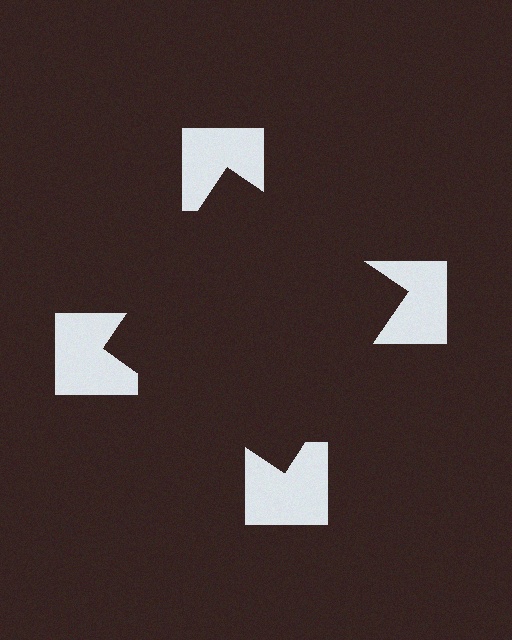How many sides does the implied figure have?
4 sides.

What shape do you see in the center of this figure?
An illusory square — its edges are inferred from the aligned wedge cuts in the notched squares, not physically drawn.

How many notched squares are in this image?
There are 4 — one at each vertex of the illusory square.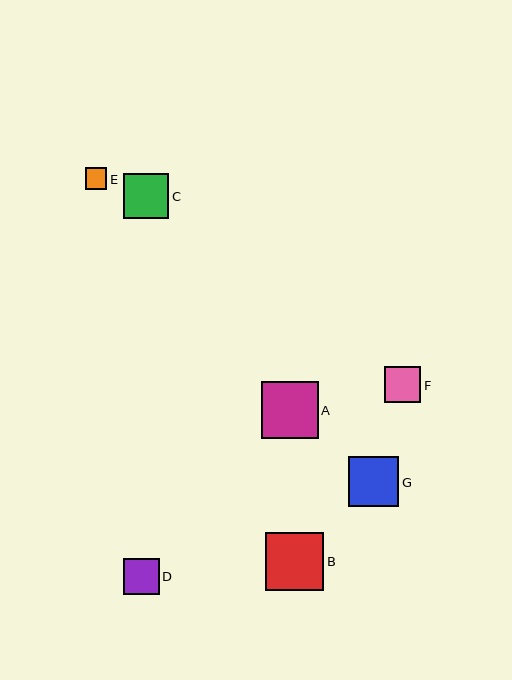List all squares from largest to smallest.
From largest to smallest: B, A, G, C, F, D, E.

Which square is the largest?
Square B is the largest with a size of approximately 58 pixels.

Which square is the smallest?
Square E is the smallest with a size of approximately 22 pixels.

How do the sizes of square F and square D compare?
Square F and square D are approximately the same size.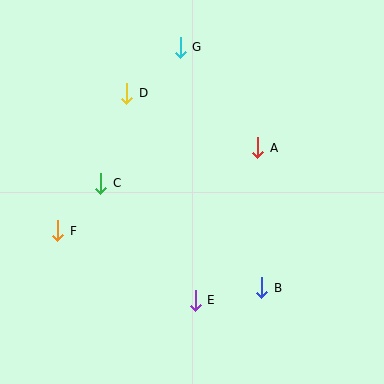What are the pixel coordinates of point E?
Point E is at (195, 300).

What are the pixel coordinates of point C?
Point C is at (101, 183).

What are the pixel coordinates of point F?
Point F is at (58, 231).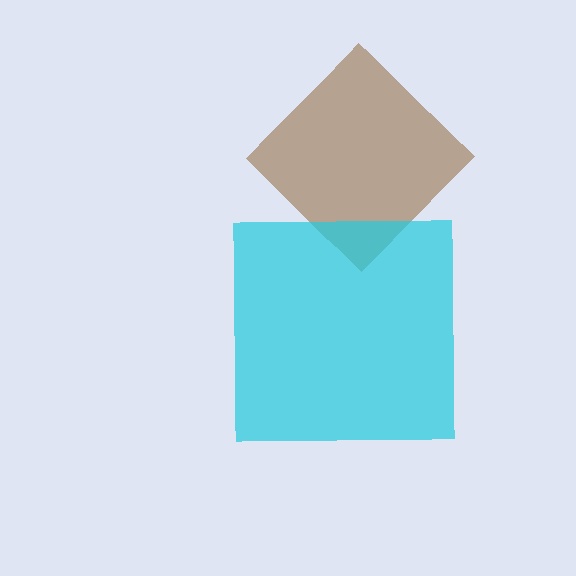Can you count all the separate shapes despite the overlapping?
Yes, there are 2 separate shapes.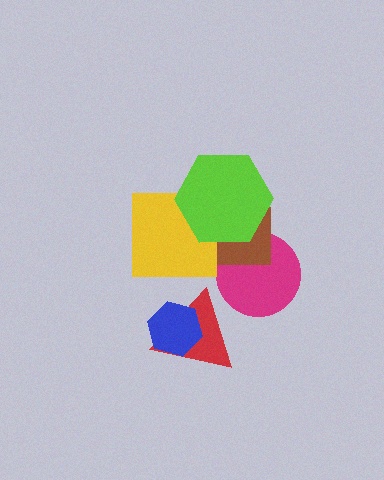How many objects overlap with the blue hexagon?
1 object overlaps with the blue hexagon.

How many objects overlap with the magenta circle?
1 object overlaps with the magenta circle.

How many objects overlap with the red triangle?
1 object overlaps with the red triangle.